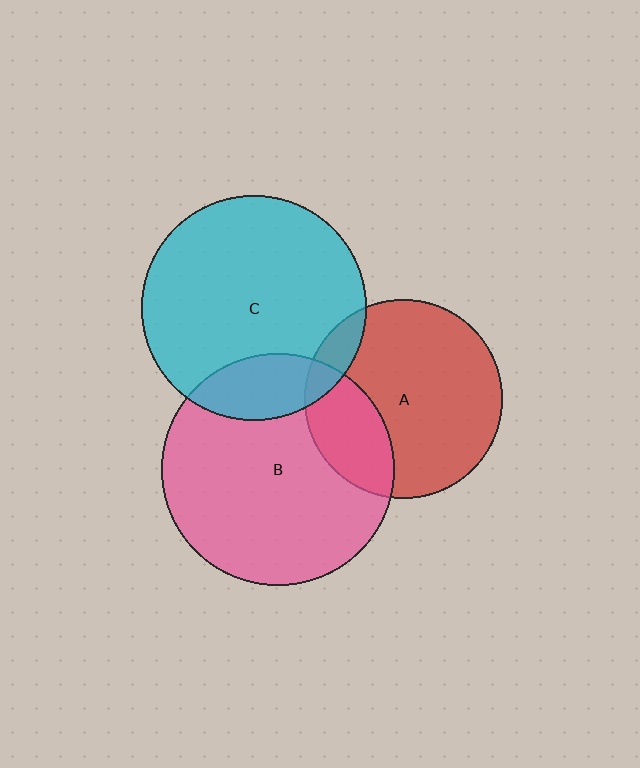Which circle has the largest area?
Circle B (pink).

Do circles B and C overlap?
Yes.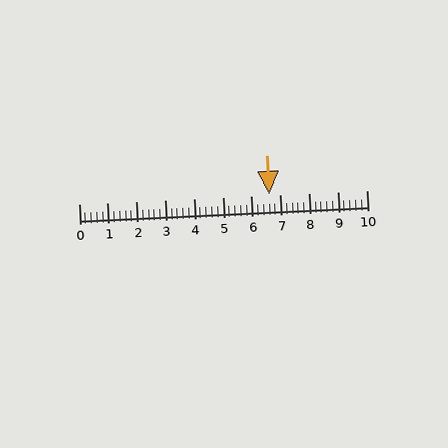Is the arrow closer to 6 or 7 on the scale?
The arrow is closer to 7.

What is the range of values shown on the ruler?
The ruler shows values from 0 to 10.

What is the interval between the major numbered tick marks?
The major tick marks are spaced 1 units apart.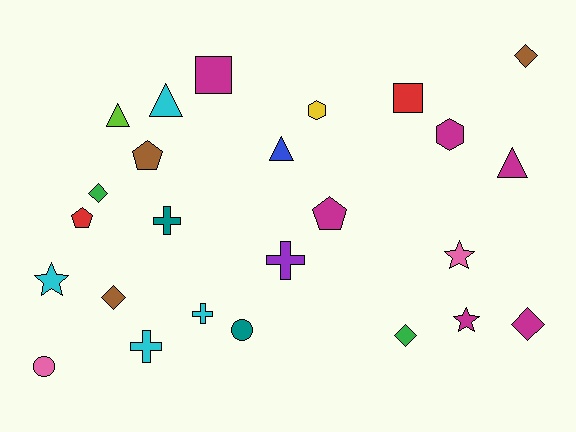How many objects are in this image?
There are 25 objects.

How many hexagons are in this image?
There are 2 hexagons.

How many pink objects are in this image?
There are 2 pink objects.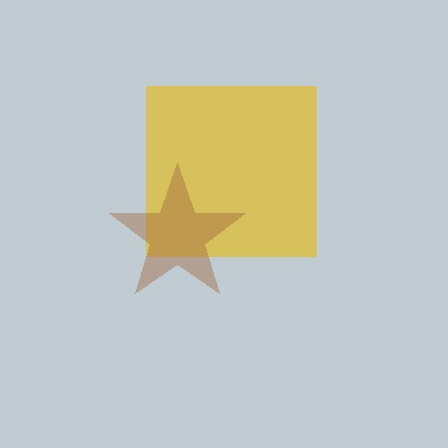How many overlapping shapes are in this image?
There are 2 overlapping shapes in the image.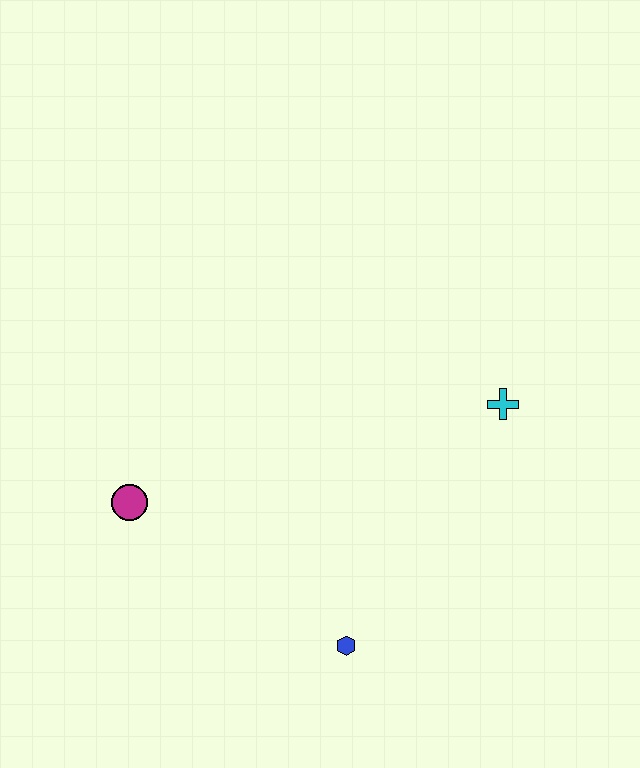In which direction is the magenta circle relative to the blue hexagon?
The magenta circle is to the left of the blue hexagon.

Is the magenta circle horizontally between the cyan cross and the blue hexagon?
No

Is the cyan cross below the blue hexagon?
No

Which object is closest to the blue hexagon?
The magenta circle is closest to the blue hexagon.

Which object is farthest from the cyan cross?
The magenta circle is farthest from the cyan cross.